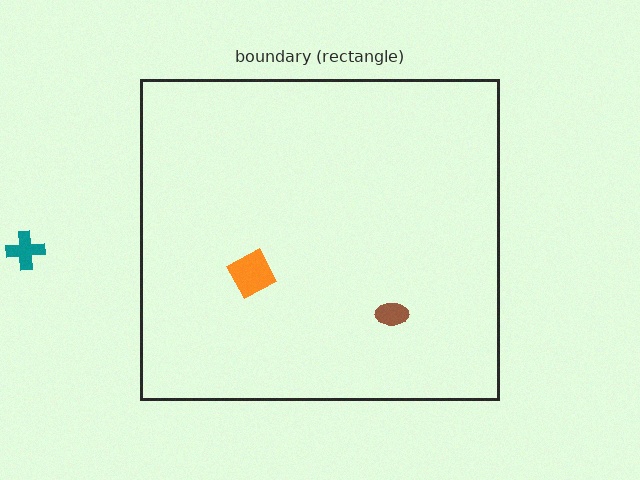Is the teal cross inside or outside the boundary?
Outside.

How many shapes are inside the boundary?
2 inside, 1 outside.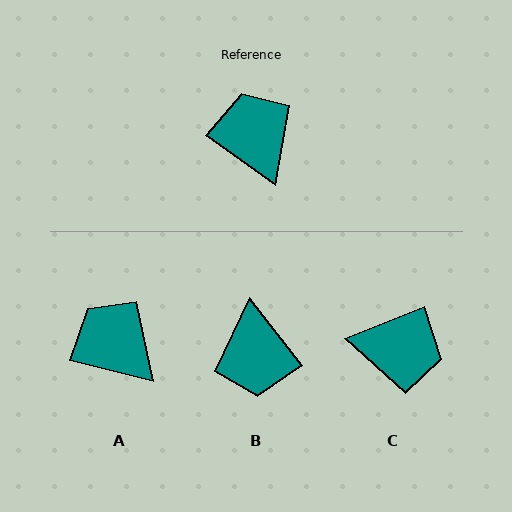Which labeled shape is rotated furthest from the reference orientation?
B, about 164 degrees away.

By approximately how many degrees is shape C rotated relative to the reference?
Approximately 122 degrees clockwise.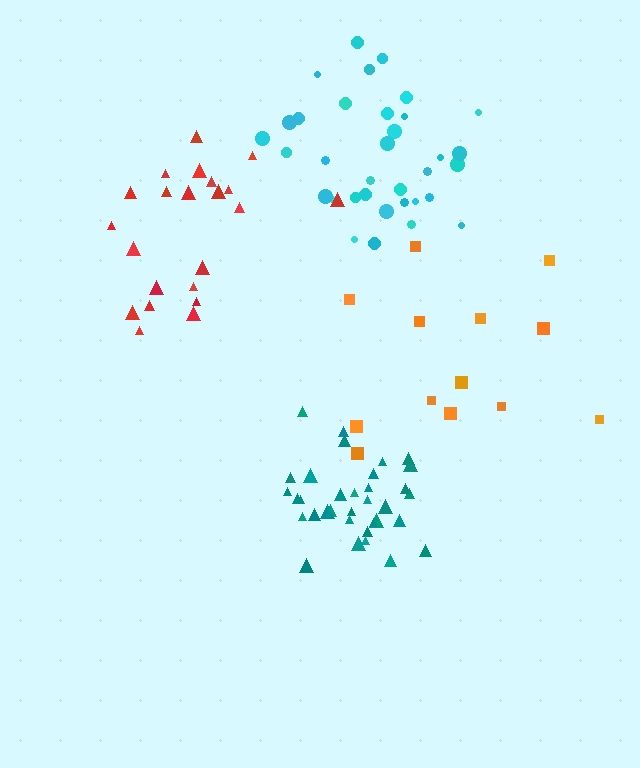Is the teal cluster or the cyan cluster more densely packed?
Teal.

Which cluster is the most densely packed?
Teal.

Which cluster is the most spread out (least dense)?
Orange.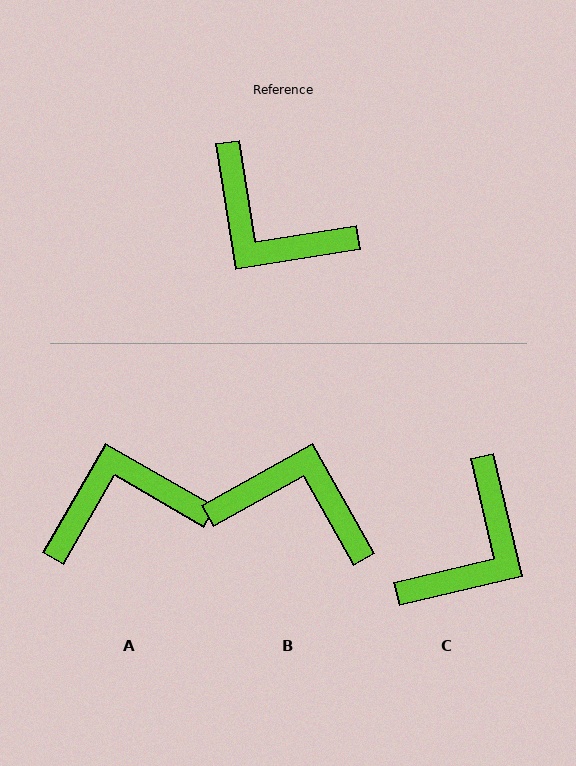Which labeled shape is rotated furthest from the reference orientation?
B, about 160 degrees away.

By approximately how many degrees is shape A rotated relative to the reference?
Approximately 129 degrees clockwise.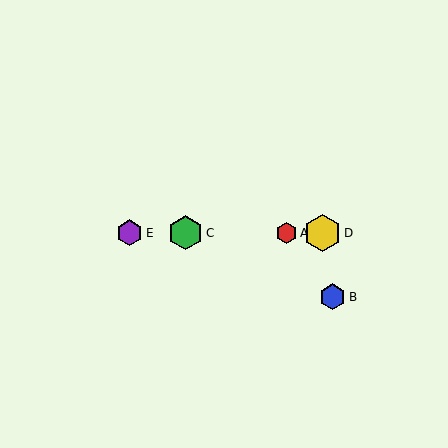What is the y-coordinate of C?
Object C is at y≈233.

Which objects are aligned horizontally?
Objects A, C, D, E are aligned horizontally.